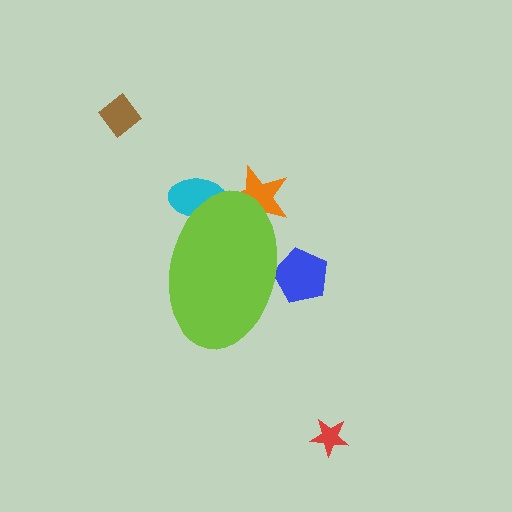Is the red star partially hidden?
No, the red star is fully visible.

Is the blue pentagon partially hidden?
Yes, the blue pentagon is partially hidden behind the lime ellipse.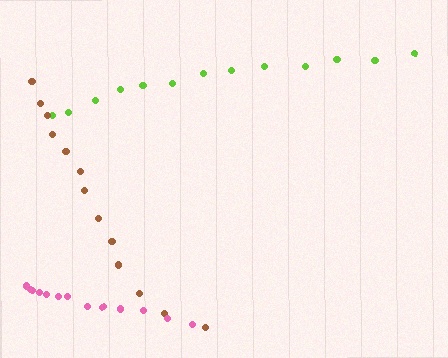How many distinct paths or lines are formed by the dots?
There are 3 distinct paths.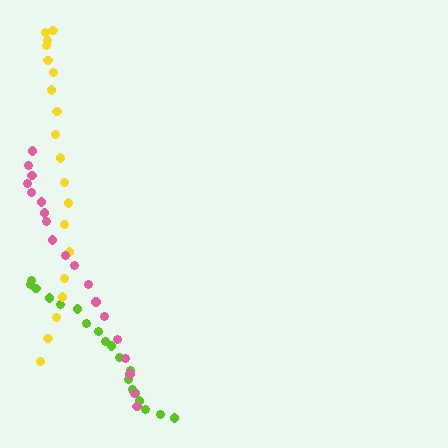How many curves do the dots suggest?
There are 3 distinct paths.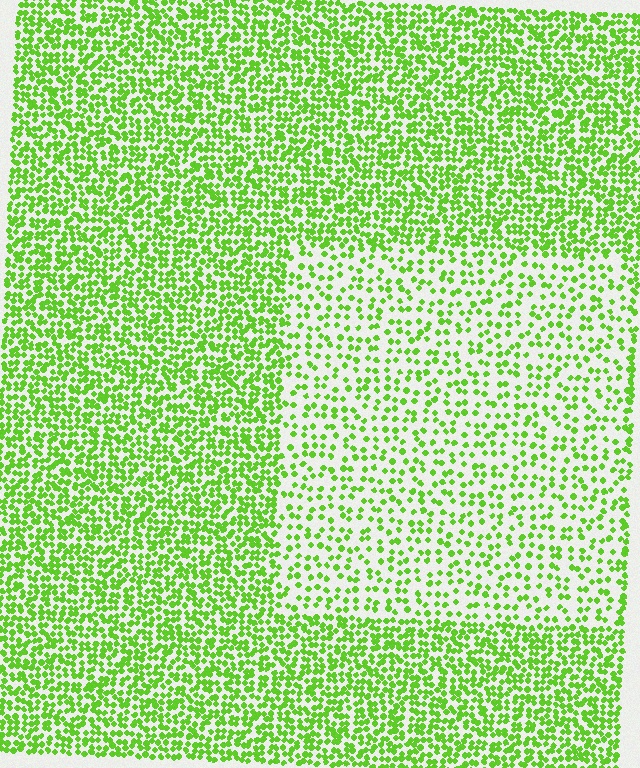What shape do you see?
I see a rectangle.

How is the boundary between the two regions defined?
The boundary is defined by a change in element density (approximately 2.1x ratio). All elements are the same color, size, and shape.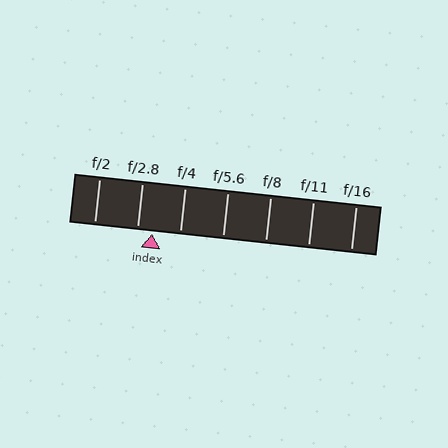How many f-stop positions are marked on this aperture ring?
There are 7 f-stop positions marked.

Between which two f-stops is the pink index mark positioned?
The index mark is between f/2.8 and f/4.